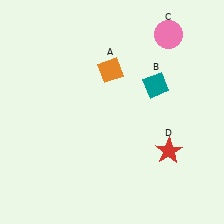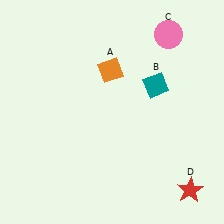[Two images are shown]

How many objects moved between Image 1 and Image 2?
1 object moved between the two images.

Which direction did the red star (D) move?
The red star (D) moved down.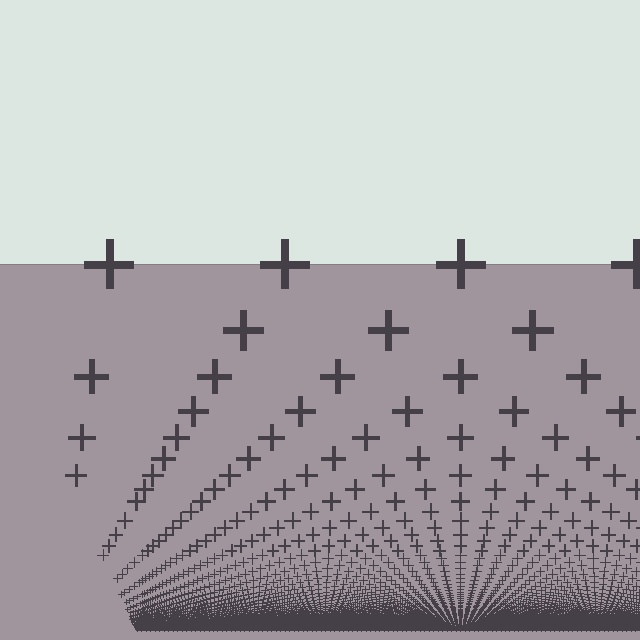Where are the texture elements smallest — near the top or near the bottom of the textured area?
Near the bottom.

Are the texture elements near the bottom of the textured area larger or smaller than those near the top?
Smaller. The gradient is inverted — elements near the bottom are smaller and denser.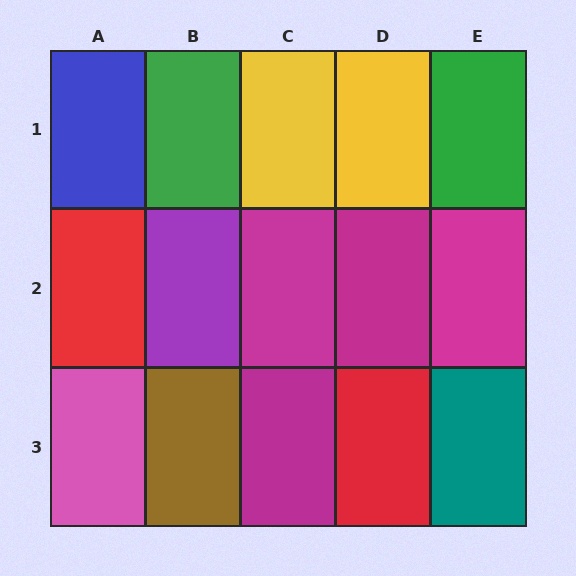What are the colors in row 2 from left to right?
Red, purple, magenta, magenta, magenta.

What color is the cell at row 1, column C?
Yellow.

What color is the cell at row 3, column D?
Red.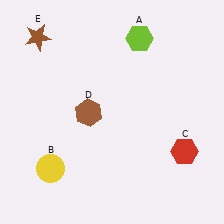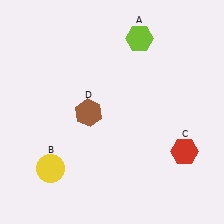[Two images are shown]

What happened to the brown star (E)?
The brown star (E) was removed in Image 2. It was in the top-left area of Image 1.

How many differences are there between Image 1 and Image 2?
There is 1 difference between the two images.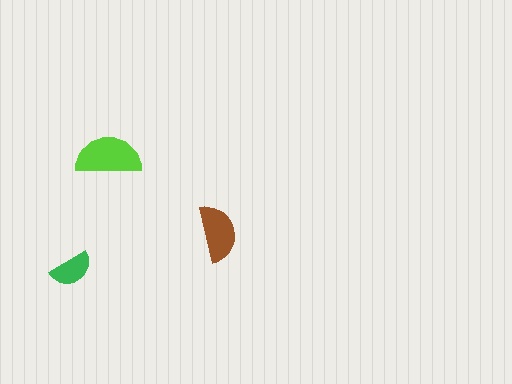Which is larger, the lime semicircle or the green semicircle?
The lime one.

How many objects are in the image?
There are 3 objects in the image.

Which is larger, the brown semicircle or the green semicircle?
The brown one.